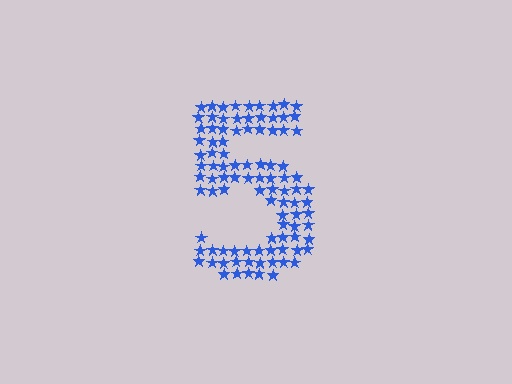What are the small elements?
The small elements are stars.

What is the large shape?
The large shape is the digit 5.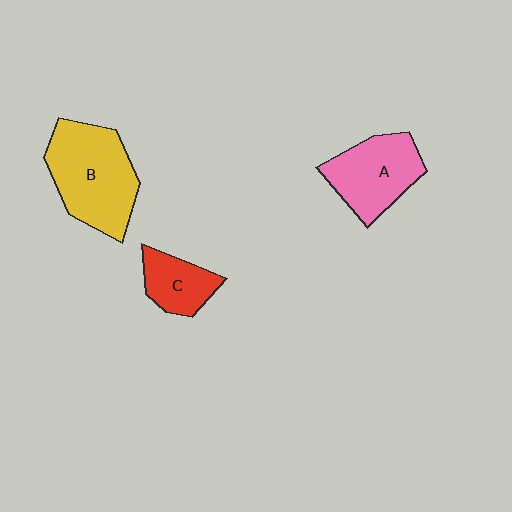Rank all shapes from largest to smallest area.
From largest to smallest: B (yellow), A (pink), C (red).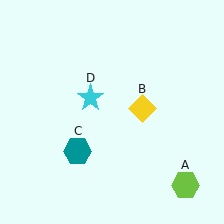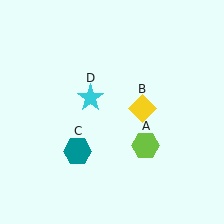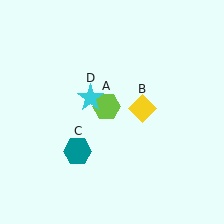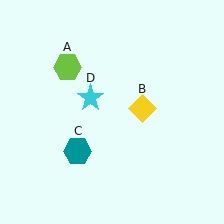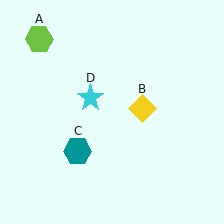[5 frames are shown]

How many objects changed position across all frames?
1 object changed position: lime hexagon (object A).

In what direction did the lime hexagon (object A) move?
The lime hexagon (object A) moved up and to the left.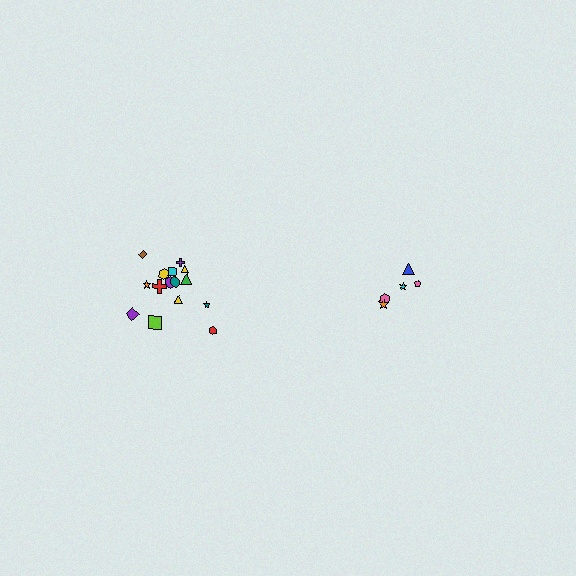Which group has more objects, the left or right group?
The left group.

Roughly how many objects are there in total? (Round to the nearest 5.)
Roughly 20 objects in total.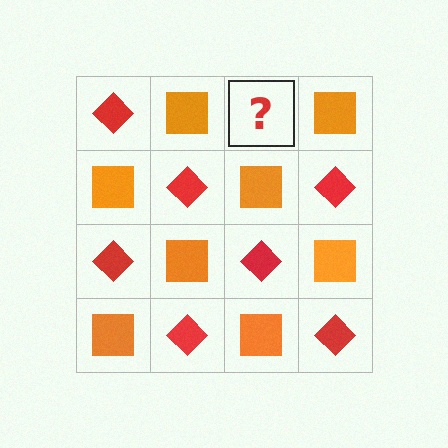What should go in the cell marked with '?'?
The missing cell should contain a red diamond.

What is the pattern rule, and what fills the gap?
The rule is that it alternates red diamond and orange square in a checkerboard pattern. The gap should be filled with a red diamond.